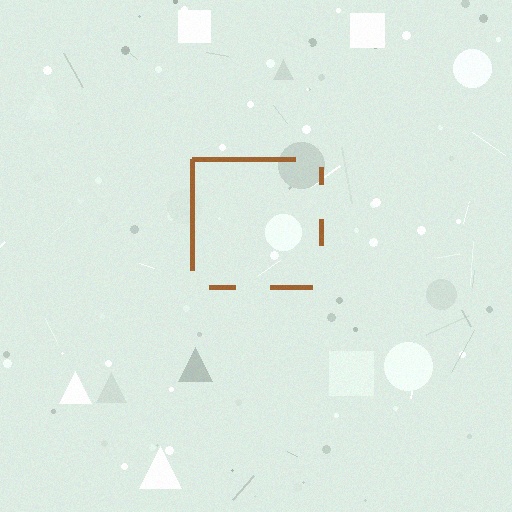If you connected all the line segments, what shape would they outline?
They would outline a square.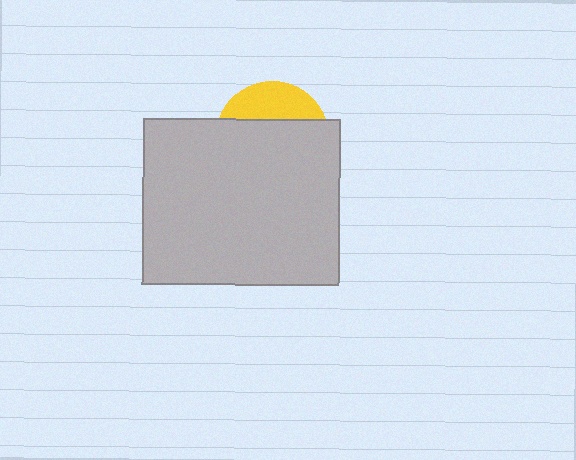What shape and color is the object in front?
The object in front is a light gray rectangle.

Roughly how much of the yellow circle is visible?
A small part of it is visible (roughly 30%).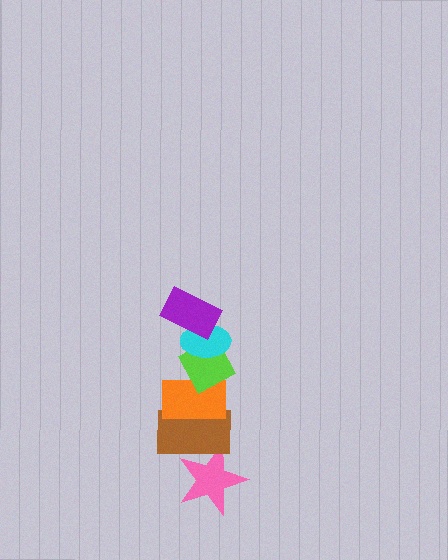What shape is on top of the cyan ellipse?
The purple rectangle is on top of the cyan ellipse.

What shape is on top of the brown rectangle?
The orange rectangle is on top of the brown rectangle.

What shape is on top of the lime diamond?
The cyan ellipse is on top of the lime diamond.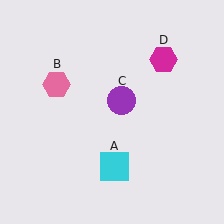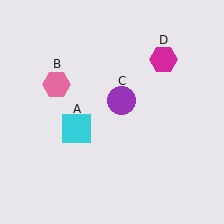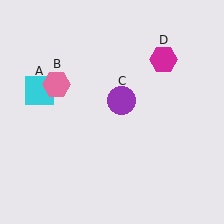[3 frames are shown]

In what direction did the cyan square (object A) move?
The cyan square (object A) moved up and to the left.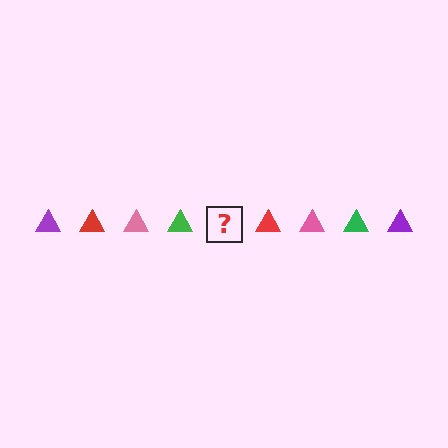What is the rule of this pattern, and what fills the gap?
The rule is that the pattern cycles through purple, red, pink, green triangles. The gap should be filled with a purple triangle.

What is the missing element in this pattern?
The missing element is a purple triangle.